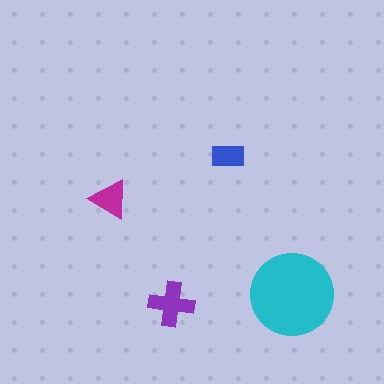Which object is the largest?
The cyan circle.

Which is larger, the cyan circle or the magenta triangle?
The cyan circle.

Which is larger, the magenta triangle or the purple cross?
The purple cross.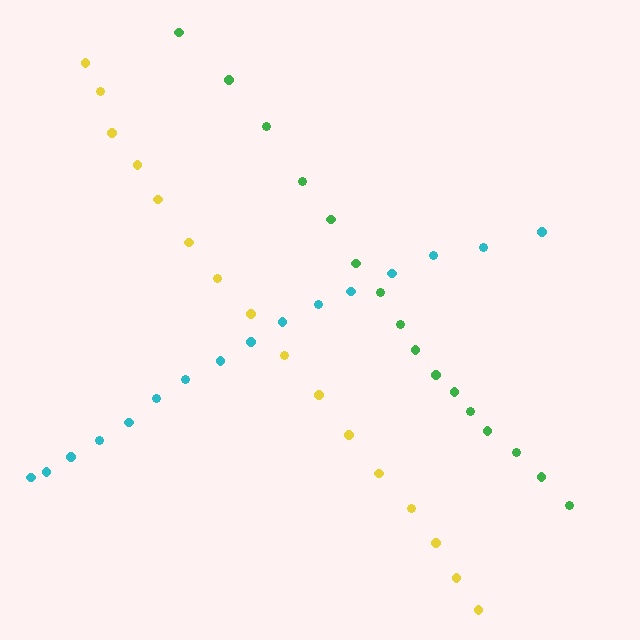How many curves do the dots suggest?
There are 3 distinct paths.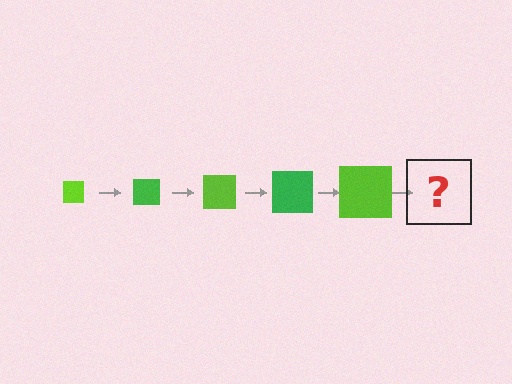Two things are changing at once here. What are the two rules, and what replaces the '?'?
The two rules are that the square grows larger each step and the color cycles through lime and green. The '?' should be a green square, larger than the previous one.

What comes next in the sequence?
The next element should be a green square, larger than the previous one.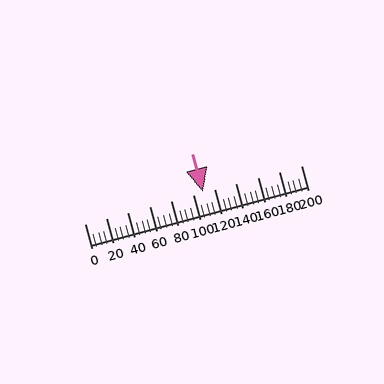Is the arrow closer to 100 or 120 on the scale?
The arrow is closer to 100.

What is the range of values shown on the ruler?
The ruler shows values from 0 to 200.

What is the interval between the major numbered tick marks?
The major tick marks are spaced 20 units apart.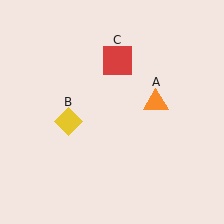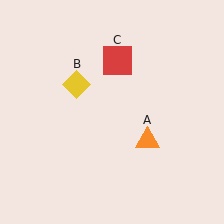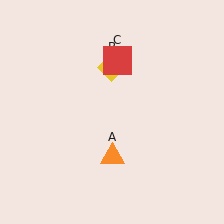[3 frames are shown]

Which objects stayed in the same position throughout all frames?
Red square (object C) remained stationary.